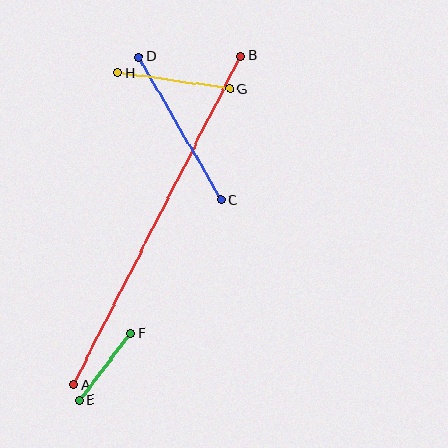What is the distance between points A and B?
The distance is approximately 369 pixels.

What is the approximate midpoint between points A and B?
The midpoint is at approximately (157, 220) pixels.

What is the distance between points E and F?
The distance is approximately 85 pixels.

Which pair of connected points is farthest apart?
Points A and B are farthest apart.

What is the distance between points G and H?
The distance is approximately 113 pixels.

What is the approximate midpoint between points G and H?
The midpoint is at approximately (174, 81) pixels.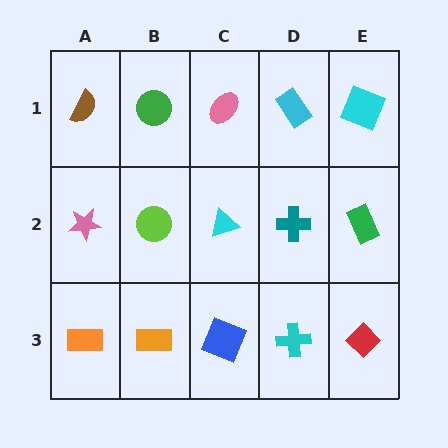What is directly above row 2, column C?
A pink ellipse.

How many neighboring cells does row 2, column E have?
3.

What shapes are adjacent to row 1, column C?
A cyan triangle (row 2, column C), a green circle (row 1, column B), a cyan rectangle (row 1, column D).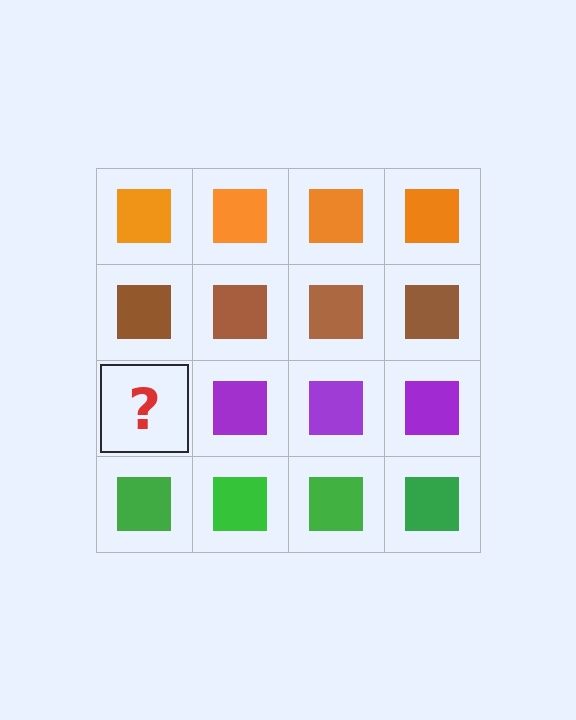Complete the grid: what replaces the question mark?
The question mark should be replaced with a purple square.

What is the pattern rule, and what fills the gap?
The rule is that each row has a consistent color. The gap should be filled with a purple square.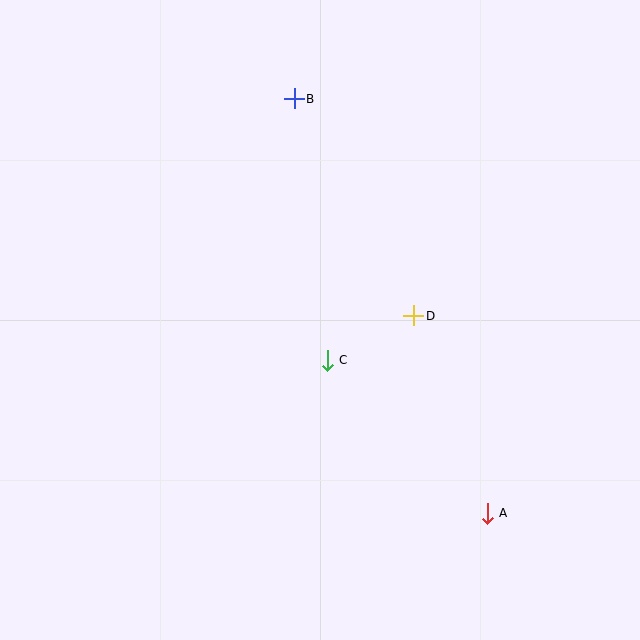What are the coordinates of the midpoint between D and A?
The midpoint between D and A is at (451, 415).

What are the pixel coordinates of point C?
Point C is at (327, 360).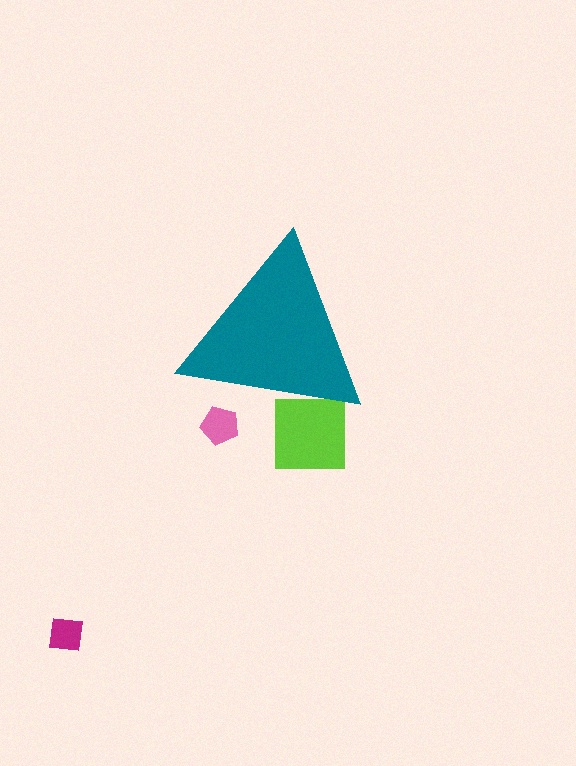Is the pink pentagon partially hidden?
Yes, the pink pentagon is partially hidden behind the teal triangle.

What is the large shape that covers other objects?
A teal triangle.